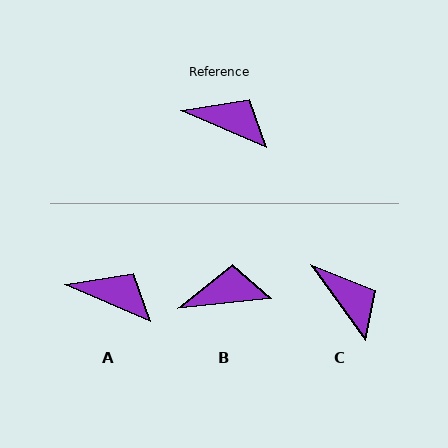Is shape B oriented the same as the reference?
No, it is off by about 30 degrees.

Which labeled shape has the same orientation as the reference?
A.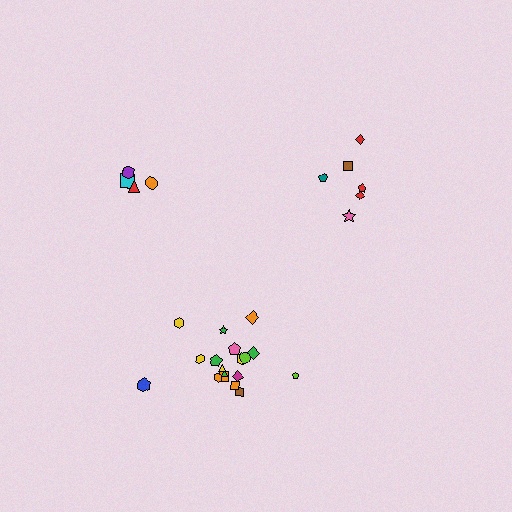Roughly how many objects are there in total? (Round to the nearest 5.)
Roughly 30 objects in total.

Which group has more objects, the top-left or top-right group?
The top-right group.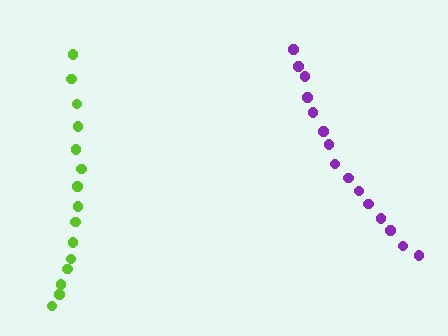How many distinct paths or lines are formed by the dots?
There are 2 distinct paths.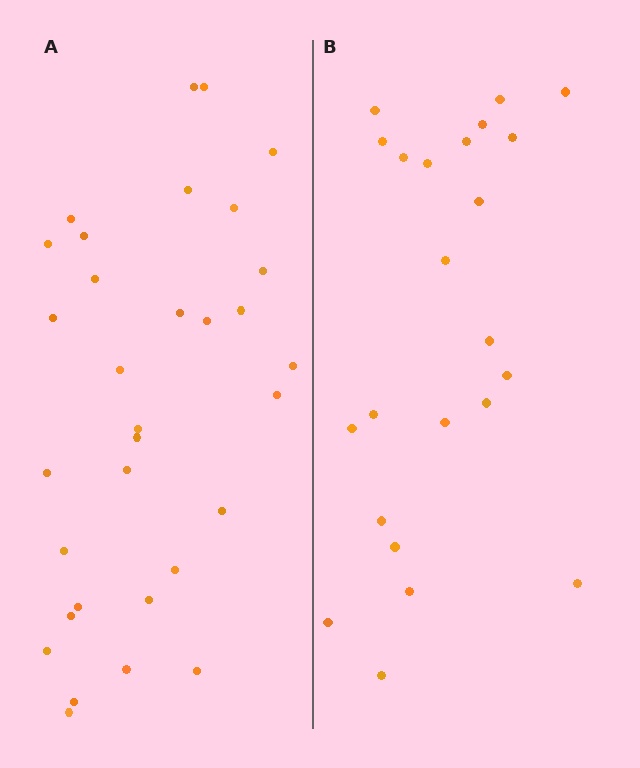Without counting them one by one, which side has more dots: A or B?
Region A (the left region) has more dots.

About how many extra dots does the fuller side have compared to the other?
Region A has roughly 8 or so more dots than region B.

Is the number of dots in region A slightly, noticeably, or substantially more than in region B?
Region A has noticeably more, but not dramatically so. The ratio is roughly 1.4 to 1.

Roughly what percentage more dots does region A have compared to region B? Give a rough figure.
About 40% more.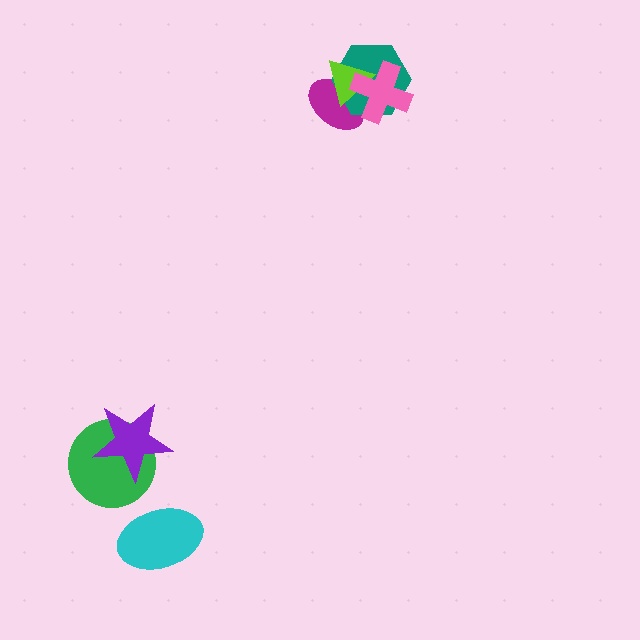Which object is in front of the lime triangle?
The pink cross is in front of the lime triangle.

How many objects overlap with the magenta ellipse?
3 objects overlap with the magenta ellipse.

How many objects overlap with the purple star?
1 object overlaps with the purple star.